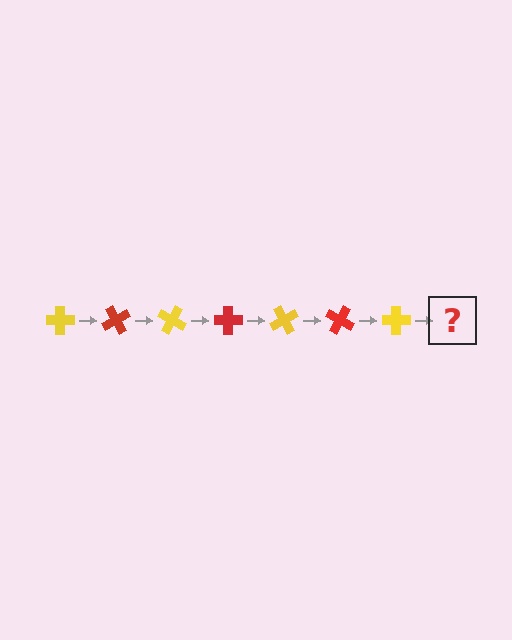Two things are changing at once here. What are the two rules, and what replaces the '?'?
The two rules are that it rotates 60 degrees each step and the color cycles through yellow and red. The '?' should be a red cross, rotated 420 degrees from the start.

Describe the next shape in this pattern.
It should be a red cross, rotated 420 degrees from the start.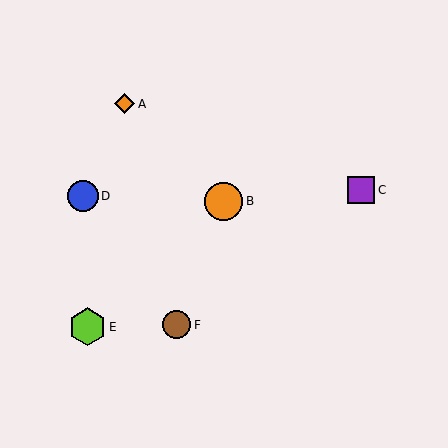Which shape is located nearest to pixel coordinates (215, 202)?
The orange circle (labeled B) at (224, 202) is nearest to that location.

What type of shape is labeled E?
Shape E is a lime hexagon.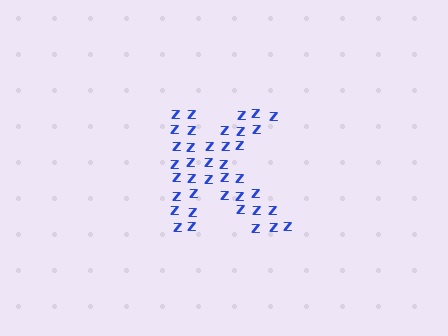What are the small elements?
The small elements are letter Z's.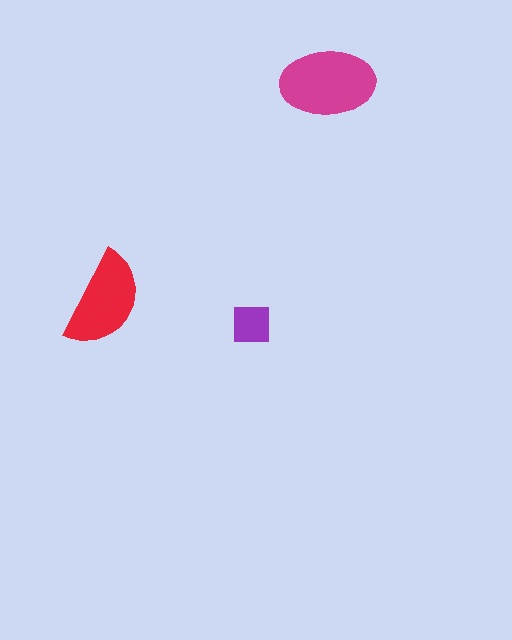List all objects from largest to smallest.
The magenta ellipse, the red semicircle, the purple square.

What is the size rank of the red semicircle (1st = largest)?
2nd.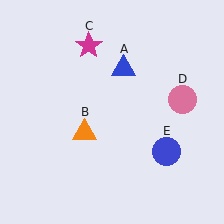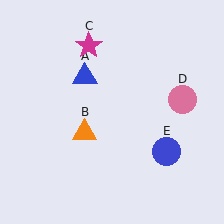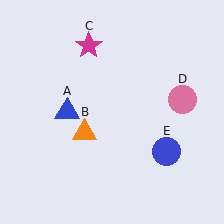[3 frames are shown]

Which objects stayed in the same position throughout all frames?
Orange triangle (object B) and magenta star (object C) and pink circle (object D) and blue circle (object E) remained stationary.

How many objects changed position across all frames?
1 object changed position: blue triangle (object A).